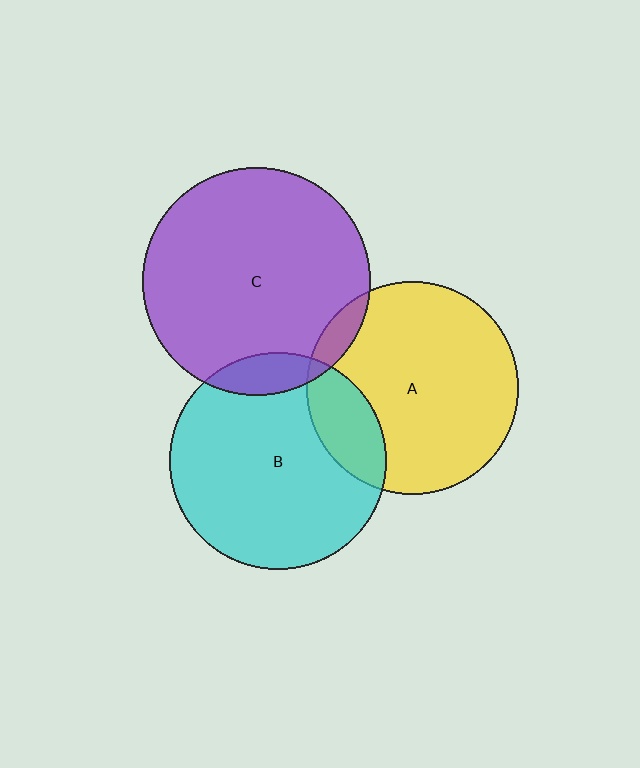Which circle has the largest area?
Circle C (purple).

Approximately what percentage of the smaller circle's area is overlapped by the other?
Approximately 5%.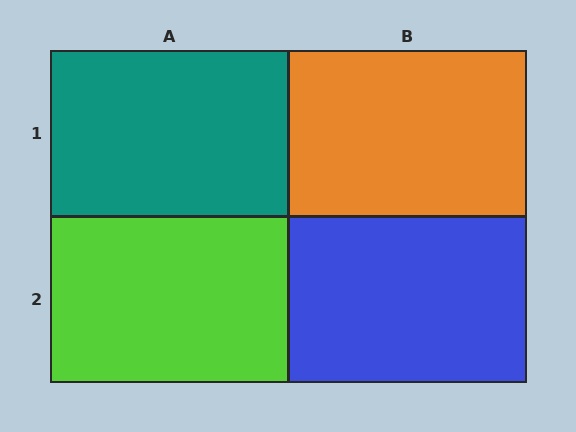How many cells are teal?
1 cell is teal.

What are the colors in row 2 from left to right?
Lime, blue.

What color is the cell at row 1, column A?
Teal.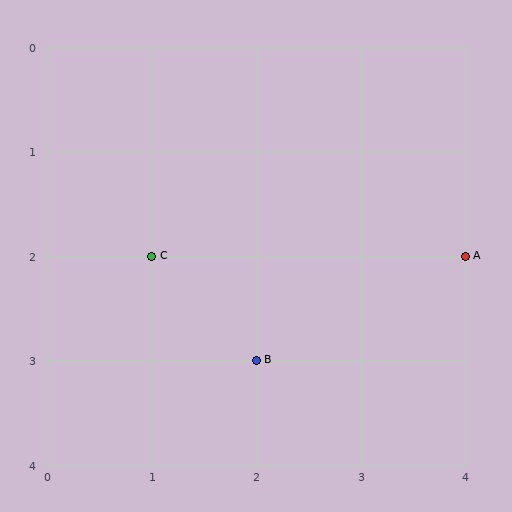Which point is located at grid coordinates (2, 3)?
Point B is at (2, 3).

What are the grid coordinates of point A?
Point A is at grid coordinates (4, 2).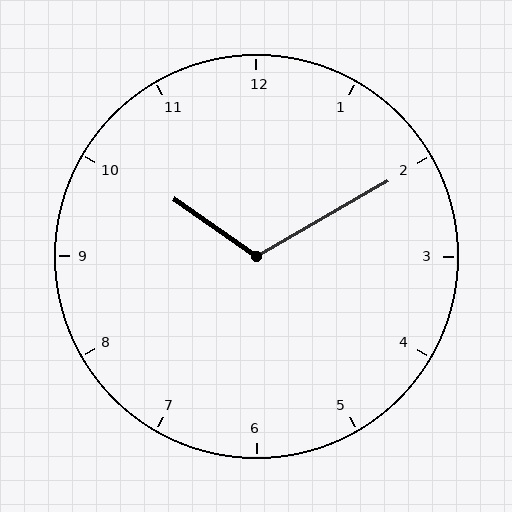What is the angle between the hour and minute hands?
Approximately 115 degrees.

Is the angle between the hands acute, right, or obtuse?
It is obtuse.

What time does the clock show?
10:10.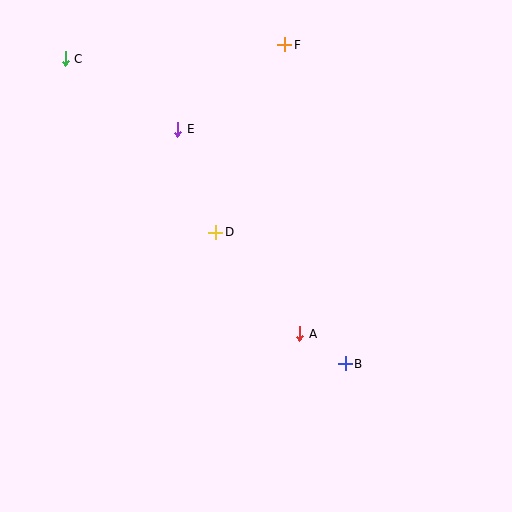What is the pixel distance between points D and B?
The distance between D and B is 185 pixels.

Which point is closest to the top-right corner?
Point F is closest to the top-right corner.